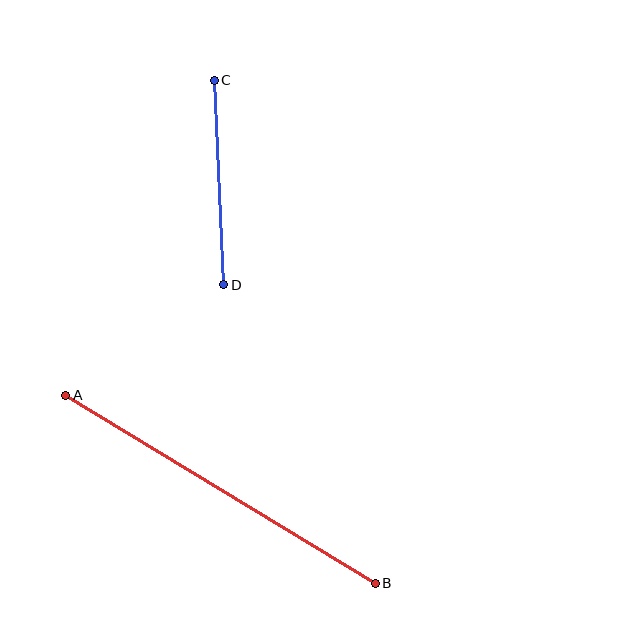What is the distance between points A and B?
The distance is approximately 362 pixels.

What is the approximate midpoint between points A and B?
The midpoint is at approximately (221, 489) pixels.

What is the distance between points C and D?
The distance is approximately 204 pixels.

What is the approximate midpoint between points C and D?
The midpoint is at approximately (219, 182) pixels.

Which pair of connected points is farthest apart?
Points A and B are farthest apart.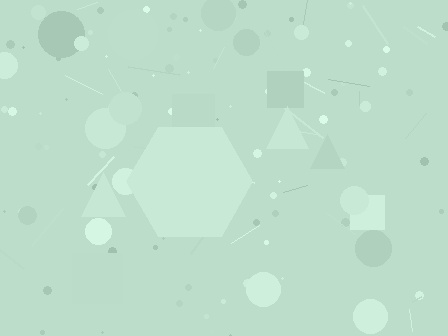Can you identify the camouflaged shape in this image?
The camouflaged shape is a hexagon.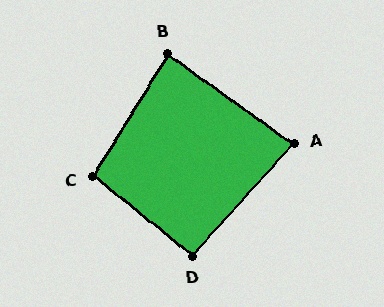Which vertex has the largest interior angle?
C, at approximately 97 degrees.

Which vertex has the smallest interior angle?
A, at approximately 83 degrees.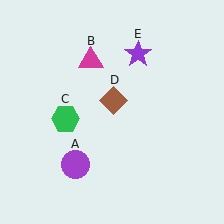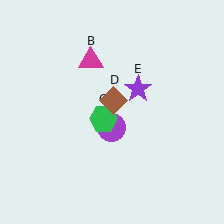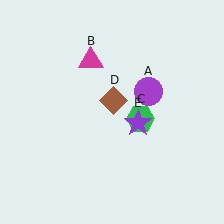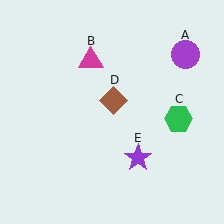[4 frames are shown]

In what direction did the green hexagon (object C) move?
The green hexagon (object C) moved right.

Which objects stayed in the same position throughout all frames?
Magenta triangle (object B) and brown diamond (object D) remained stationary.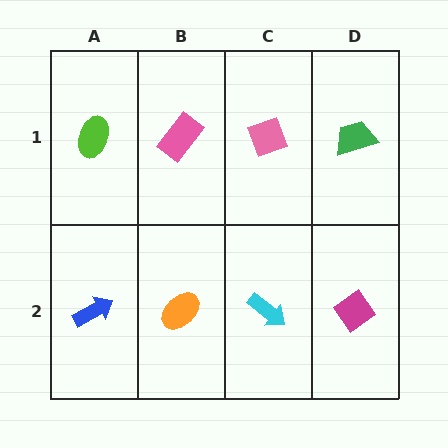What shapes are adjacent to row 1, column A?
A blue arrow (row 2, column A), a pink rectangle (row 1, column B).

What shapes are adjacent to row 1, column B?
An orange ellipse (row 2, column B), a lime ellipse (row 1, column A), a pink diamond (row 1, column C).